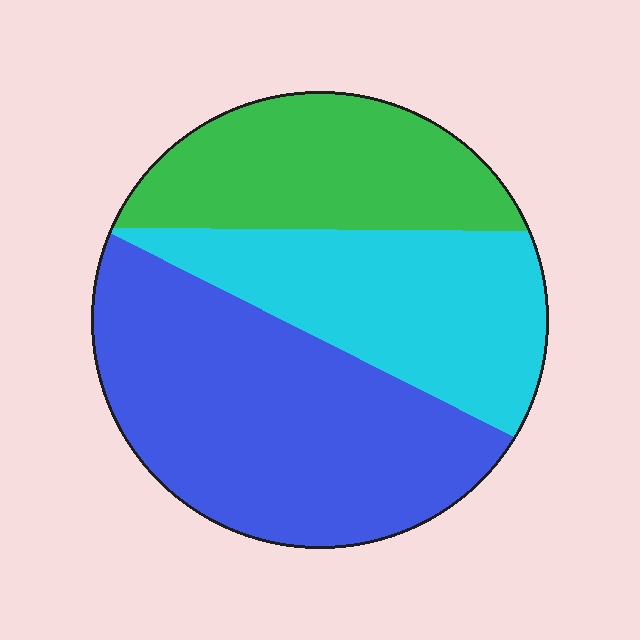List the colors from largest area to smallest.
From largest to smallest: blue, cyan, green.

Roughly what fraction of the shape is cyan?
Cyan covers roughly 30% of the shape.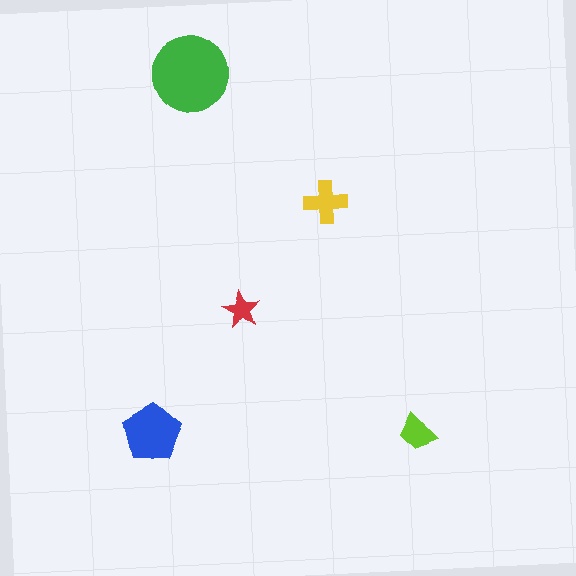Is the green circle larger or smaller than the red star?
Larger.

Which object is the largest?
The green circle.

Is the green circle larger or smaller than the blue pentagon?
Larger.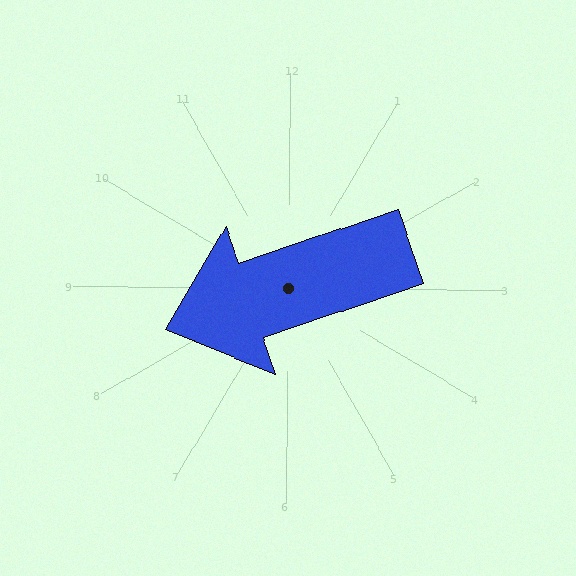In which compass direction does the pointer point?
West.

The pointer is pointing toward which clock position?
Roughly 8 o'clock.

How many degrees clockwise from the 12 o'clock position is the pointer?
Approximately 251 degrees.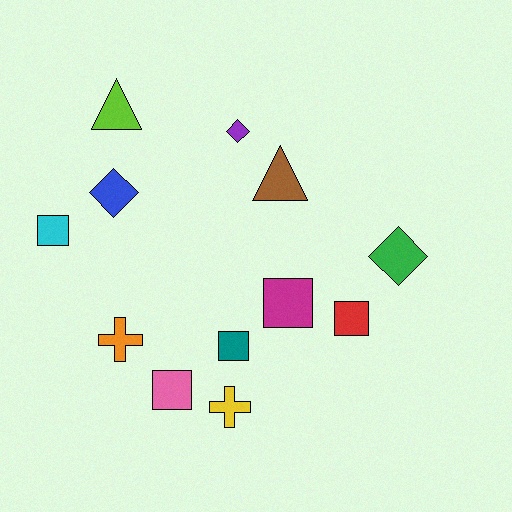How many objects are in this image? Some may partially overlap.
There are 12 objects.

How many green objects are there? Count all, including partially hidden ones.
There is 1 green object.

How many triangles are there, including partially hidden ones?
There are 2 triangles.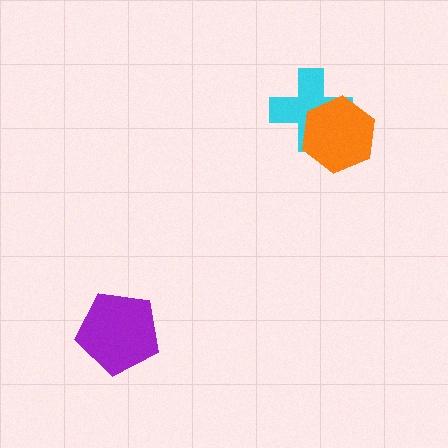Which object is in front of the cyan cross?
The orange hexagon is in front of the cyan cross.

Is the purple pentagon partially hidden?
No, no other shape covers it.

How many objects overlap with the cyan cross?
1 object overlaps with the cyan cross.